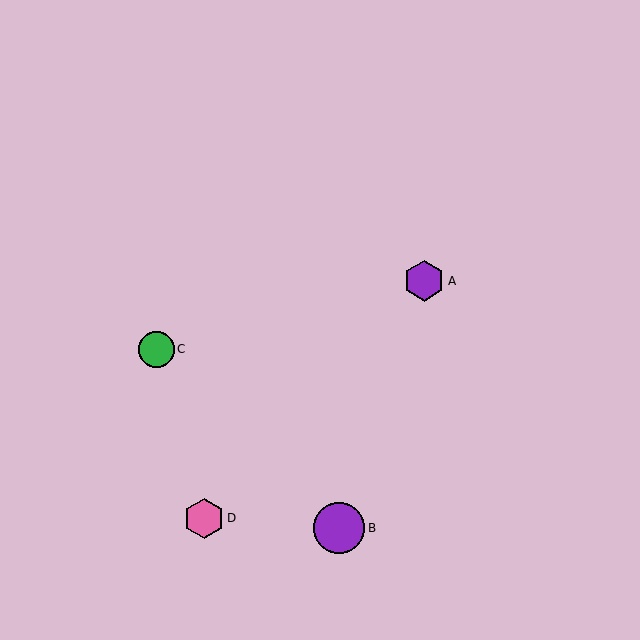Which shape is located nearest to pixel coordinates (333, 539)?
The purple circle (labeled B) at (339, 528) is nearest to that location.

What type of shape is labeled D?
Shape D is a pink hexagon.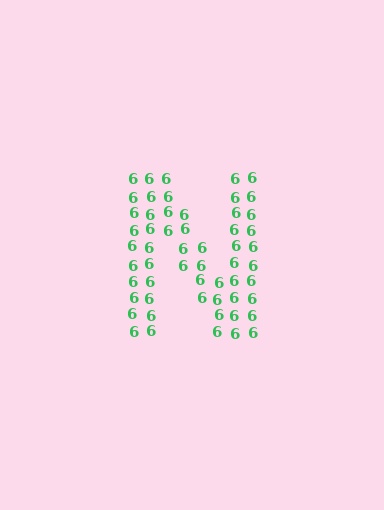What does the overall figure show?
The overall figure shows the letter N.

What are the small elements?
The small elements are digit 6's.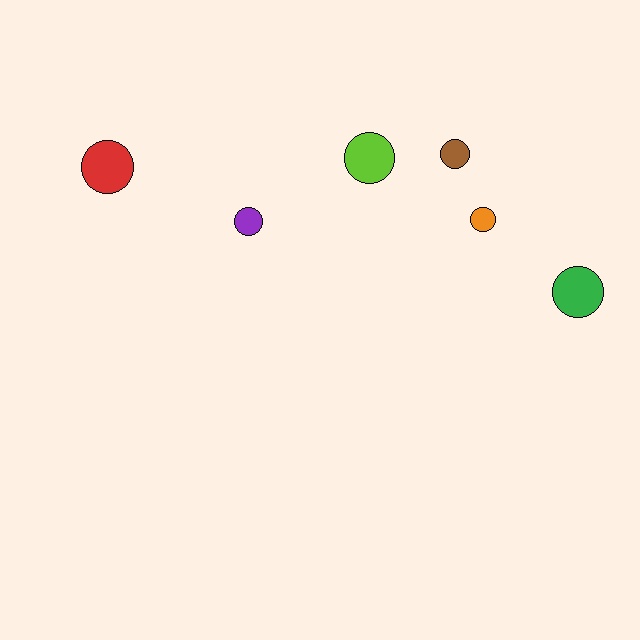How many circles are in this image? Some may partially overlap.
There are 6 circles.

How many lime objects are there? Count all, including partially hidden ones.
There is 1 lime object.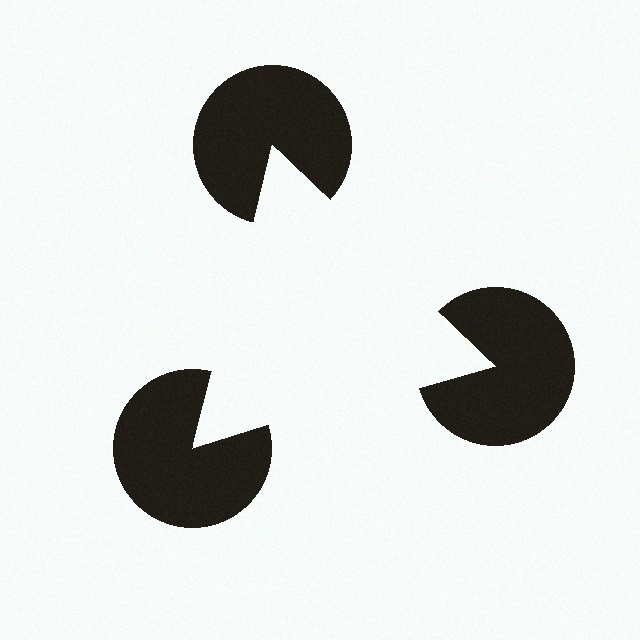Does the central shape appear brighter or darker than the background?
It typically appears slightly brighter than the background, even though no actual brightness change is drawn.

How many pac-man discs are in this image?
There are 3 — one at each vertex of the illusory triangle.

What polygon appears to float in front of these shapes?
An illusory triangle — its edges are inferred from the aligned wedge cuts in the pac-man discs, not physically drawn.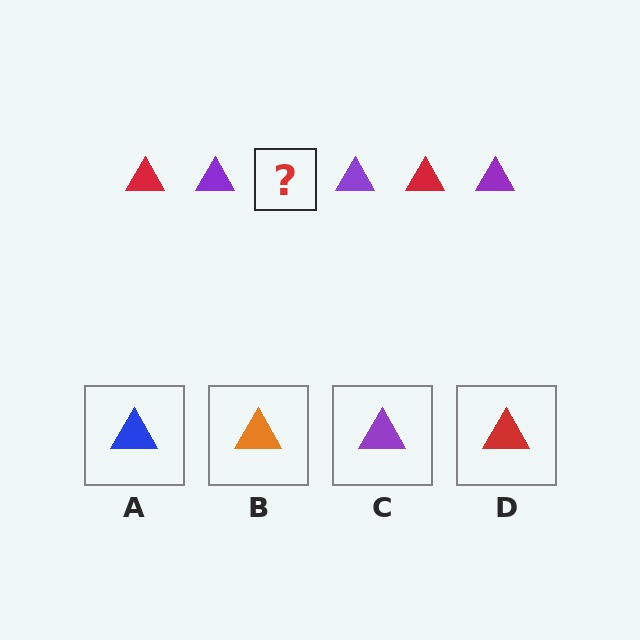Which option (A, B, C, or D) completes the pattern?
D.